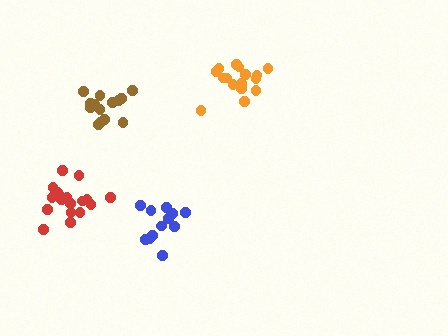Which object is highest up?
The orange cluster is topmost.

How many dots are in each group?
Group 1: 18 dots, Group 2: 12 dots, Group 3: 17 dots, Group 4: 16 dots (63 total).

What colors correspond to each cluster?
The clusters are colored: red, blue, orange, brown.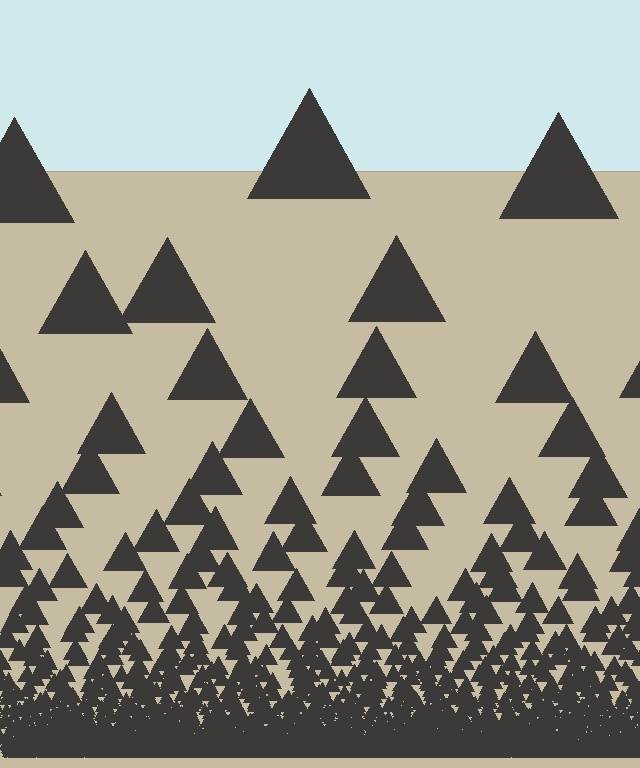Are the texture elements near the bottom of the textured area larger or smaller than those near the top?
Smaller. The gradient is inverted — elements near the bottom are smaller and denser.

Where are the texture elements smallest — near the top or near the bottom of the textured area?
Near the bottom.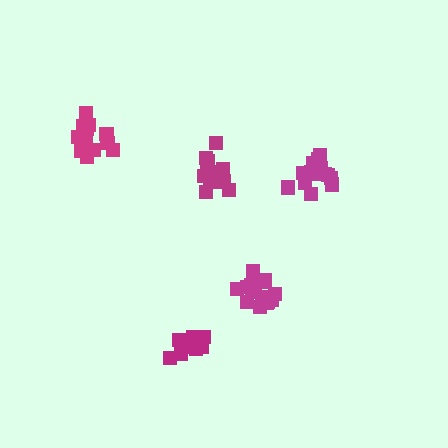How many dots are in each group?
Group 1: 15 dots, Group 2: 17 dots, Group 3: 17 dots, Group 4: 12 dots, Group 5: 13 dots (74 total).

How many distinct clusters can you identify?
There are 5 distinct clusters.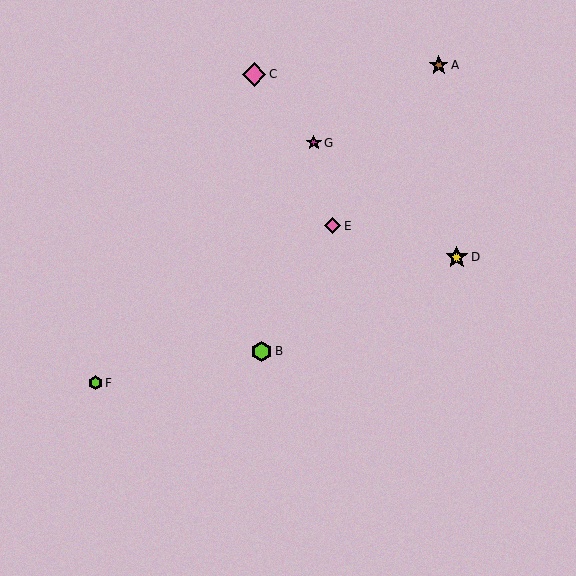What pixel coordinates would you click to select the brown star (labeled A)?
Click at (439, 65) to select the brown star A.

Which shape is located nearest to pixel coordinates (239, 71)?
The pink diamond (labeled C) at (254, 74) is nearest to that location.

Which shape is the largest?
The pink diamond (labeled C) is the largest.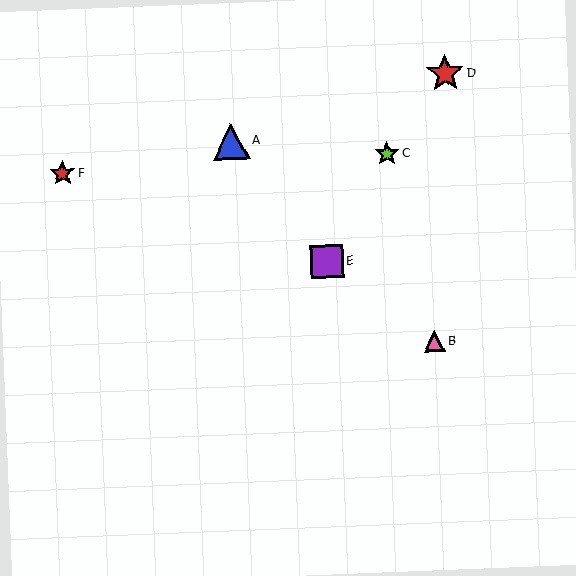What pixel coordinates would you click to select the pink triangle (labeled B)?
Click at (434, 341) to select the pink triangle B.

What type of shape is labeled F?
Shape F is a red star.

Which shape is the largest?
The red star (labeled D) is the largest.